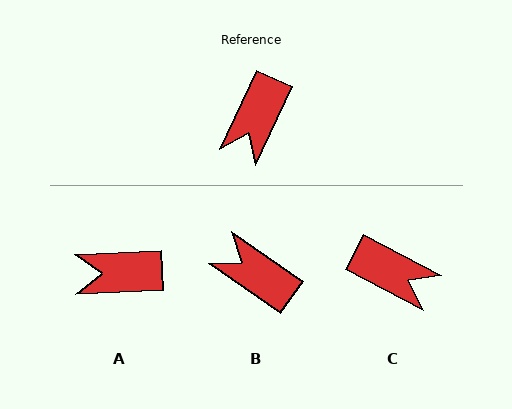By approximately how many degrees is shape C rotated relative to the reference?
Approximately 87 degrees counter-clockwise.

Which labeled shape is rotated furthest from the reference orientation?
B, about 100 degrees away.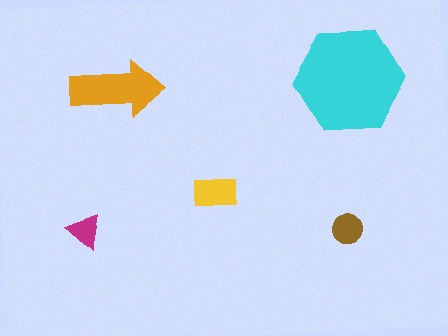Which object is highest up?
The orange arrow is topmost.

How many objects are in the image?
There are 5 objects in the image.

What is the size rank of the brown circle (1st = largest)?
4th.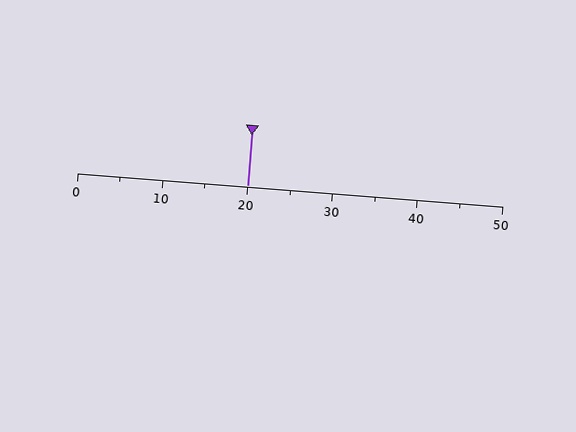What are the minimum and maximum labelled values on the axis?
The axis runs from 0 to 50.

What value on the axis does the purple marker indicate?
The marker indicates approximately 20.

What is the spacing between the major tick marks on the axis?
The major ticks are spaced 10 apart.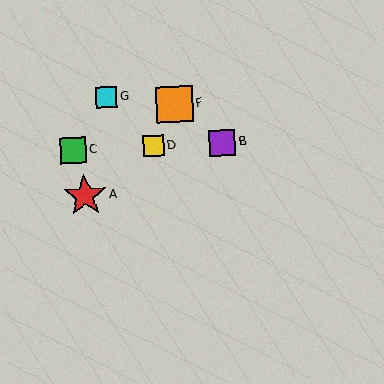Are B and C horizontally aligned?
Yes, both are at y≈143.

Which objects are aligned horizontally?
Objects B, C, D, E are aligned horizontally.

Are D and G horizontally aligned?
No, D is at y≈146 and G is at y≈97.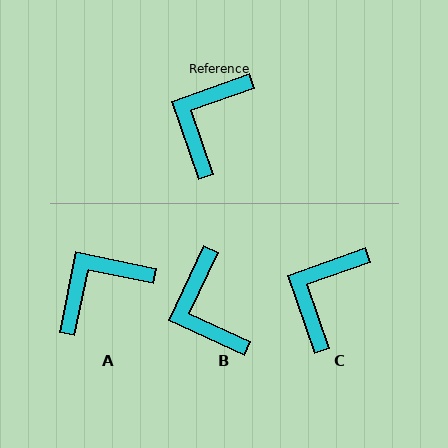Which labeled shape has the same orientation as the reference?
C.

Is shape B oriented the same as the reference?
No, it is off by about 46 degrees.